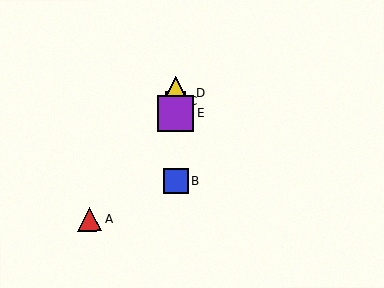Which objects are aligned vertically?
Objects B, C, D, E are aligned vertically.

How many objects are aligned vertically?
4 objects (B, C, D, E) are aligned vertically.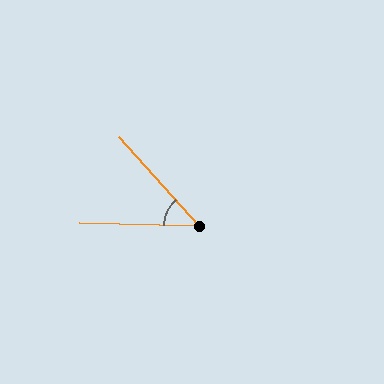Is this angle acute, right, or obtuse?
It is acute.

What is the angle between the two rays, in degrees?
Approximately 47 degrees.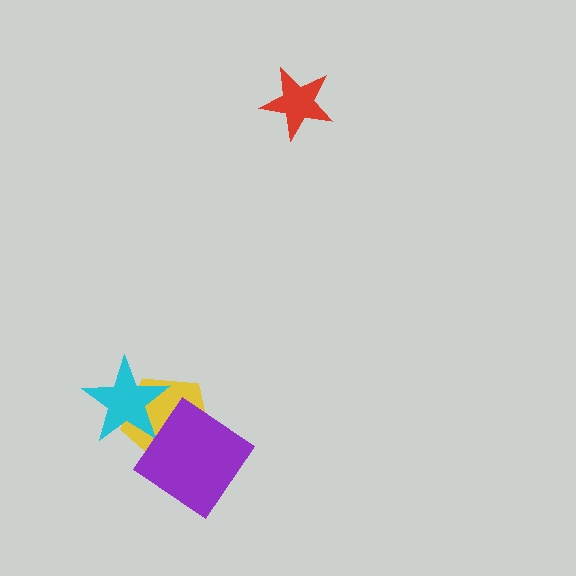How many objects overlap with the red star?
0 objects overlap with the red star.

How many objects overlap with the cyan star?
1 object overlaps with the cyan star.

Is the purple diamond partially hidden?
No, no other shape covers it.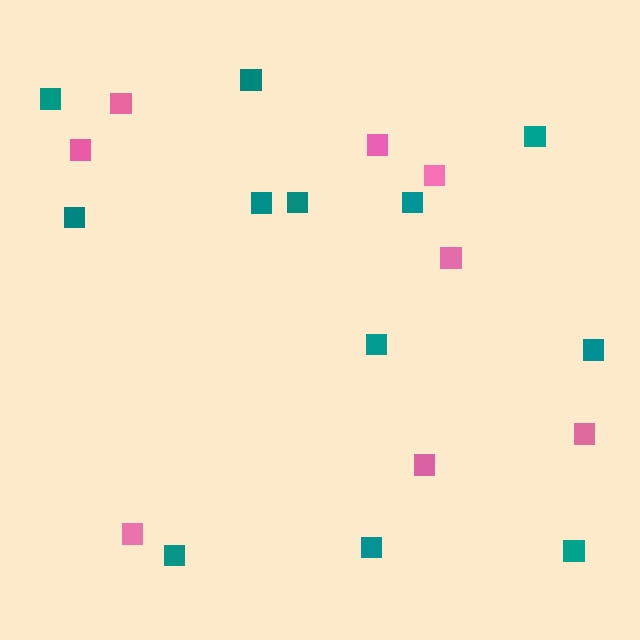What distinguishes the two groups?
There are 2 groups: one group of teal squares (12) and one group of pink squares (8).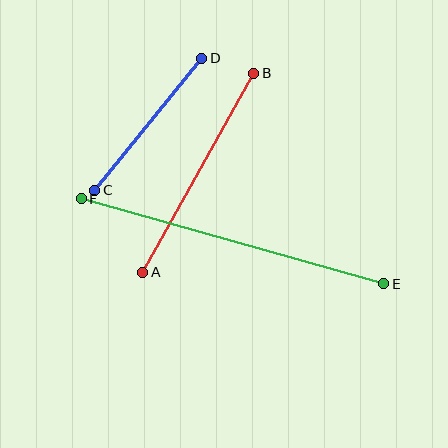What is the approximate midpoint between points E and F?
The midpoint is at approximately (233, 241) pixels.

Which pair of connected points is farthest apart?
Points E and F are farthest apart.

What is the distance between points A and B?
The distance is approximately 228 pixels.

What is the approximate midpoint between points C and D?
The midpoint is at approximately (148, 124) pixels.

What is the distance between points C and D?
The distance is approximately 170 pixels.